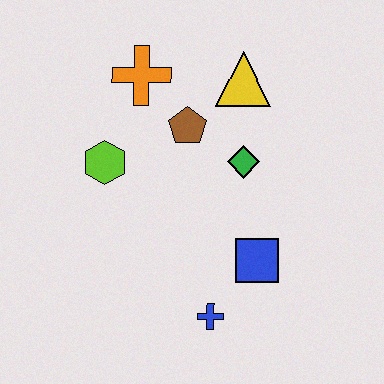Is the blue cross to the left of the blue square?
Yes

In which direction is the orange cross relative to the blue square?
The orange cross is above the blue square.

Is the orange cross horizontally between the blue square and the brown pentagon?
No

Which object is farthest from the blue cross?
The orange cross is farthest from the blue cross.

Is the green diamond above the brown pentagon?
No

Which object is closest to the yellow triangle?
The brown pentagon is closest to the yellow triangle.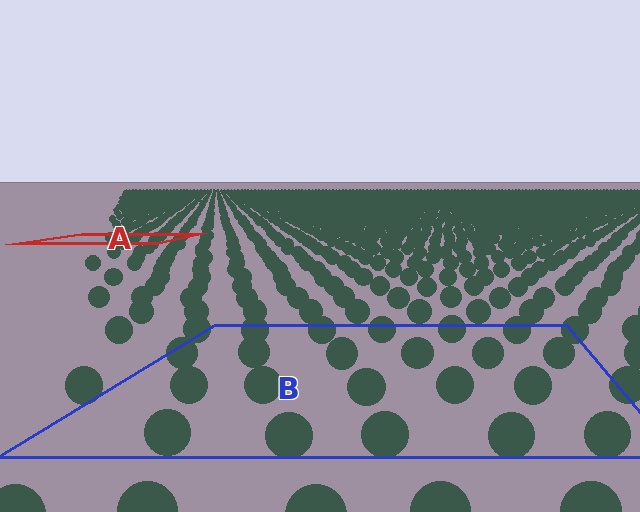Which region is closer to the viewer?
Region B is closer. The texture elements there are larger and more spread out.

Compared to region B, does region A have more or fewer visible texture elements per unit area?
Region A has more texture elements per unit area — they are packed more densely because it is farther away.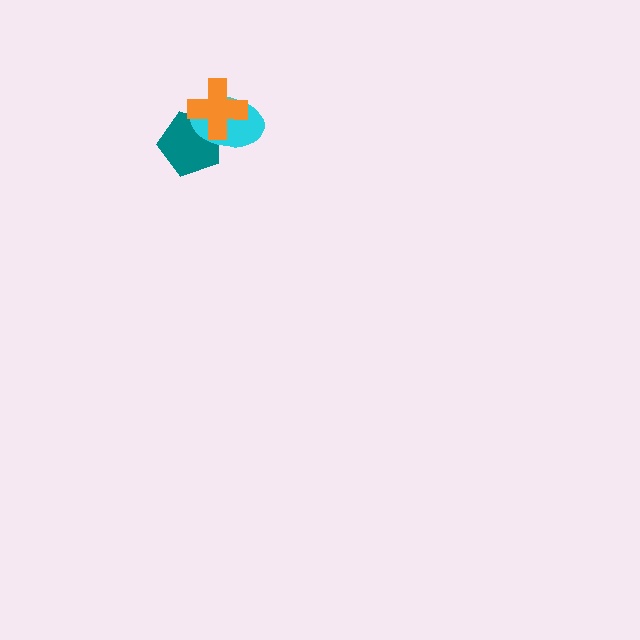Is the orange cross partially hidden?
No, no other shape covers it.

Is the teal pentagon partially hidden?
Yes, it is partially covered by another shape.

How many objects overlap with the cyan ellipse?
2 objects overlap with the cyan ellipse.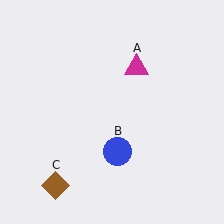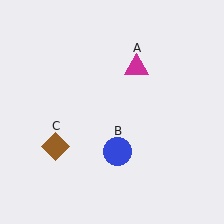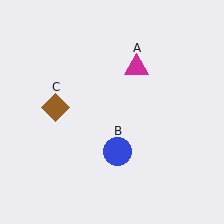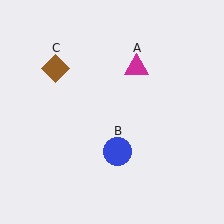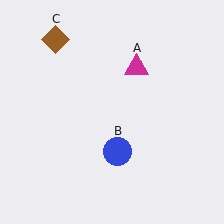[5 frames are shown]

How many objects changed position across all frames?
1 object changed position: brown diamond (object C).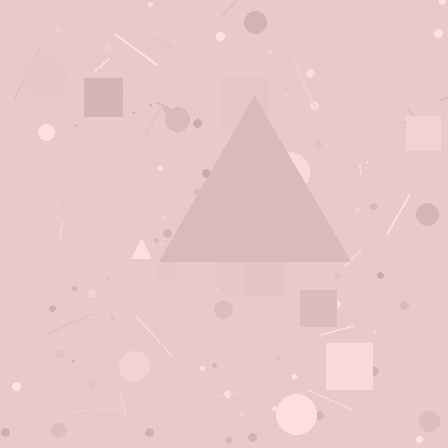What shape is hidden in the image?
A triangle is hidden in the image.